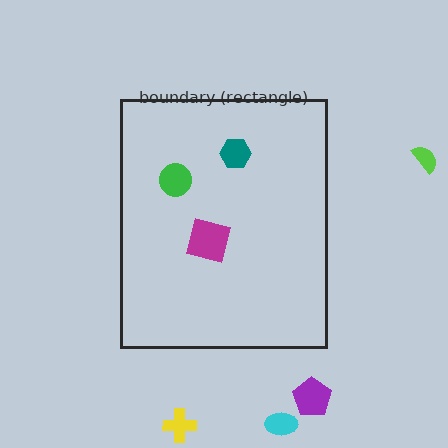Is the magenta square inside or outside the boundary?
Inside.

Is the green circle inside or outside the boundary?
Inside.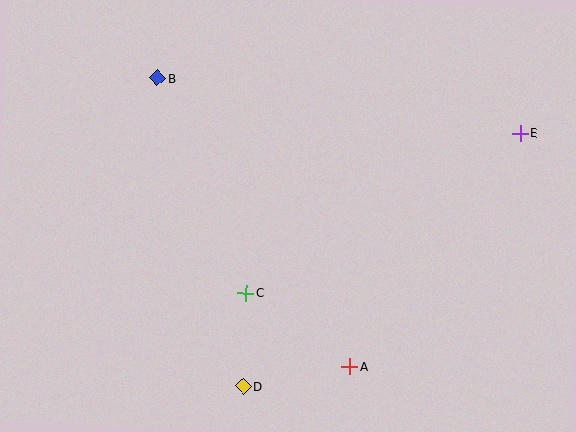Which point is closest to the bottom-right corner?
Point A is closest to the bottom-right corner.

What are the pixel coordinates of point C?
Point C is at (246, 293).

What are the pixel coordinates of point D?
Point D is at (243, 387).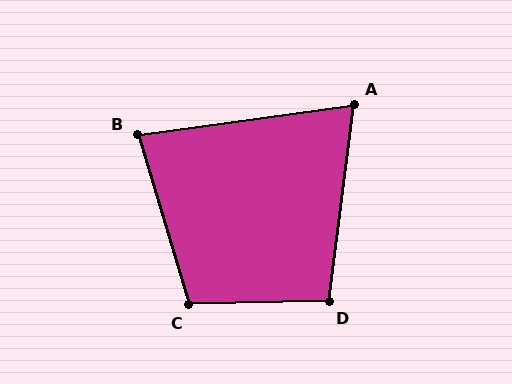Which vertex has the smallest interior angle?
A, at approximately 75 degrees.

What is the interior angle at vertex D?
Approximately 99 degrees (obtuse).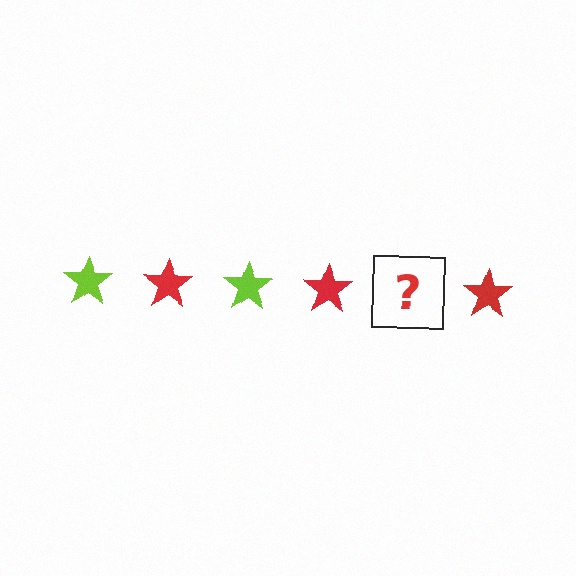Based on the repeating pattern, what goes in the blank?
The blank should be a lime star.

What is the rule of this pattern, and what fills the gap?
The rule is that the pattern cycles through lime, red stars. The gap should be filled with a lime star.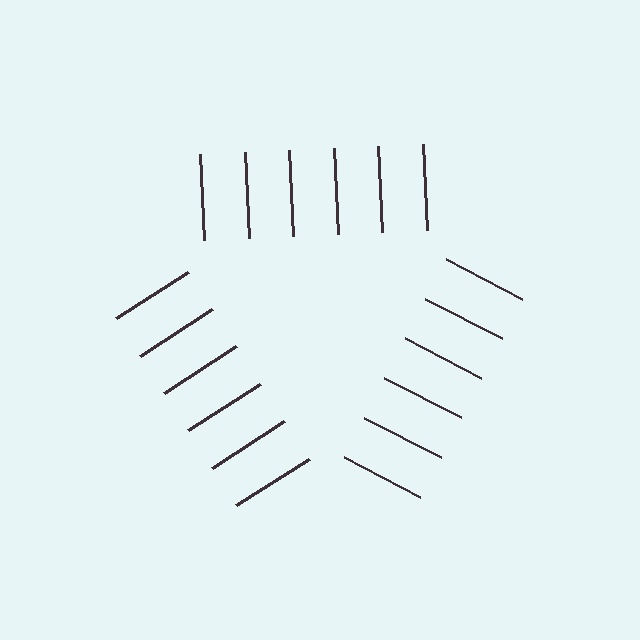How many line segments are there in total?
18 — 6 along each of the 3 edges.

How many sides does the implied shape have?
3 sides — the line-ends trace a triangle.